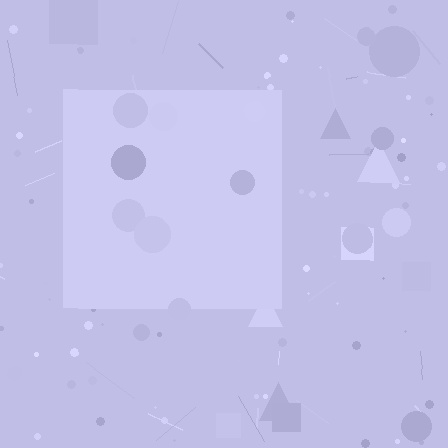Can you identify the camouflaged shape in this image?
The camouflaged shape is a square.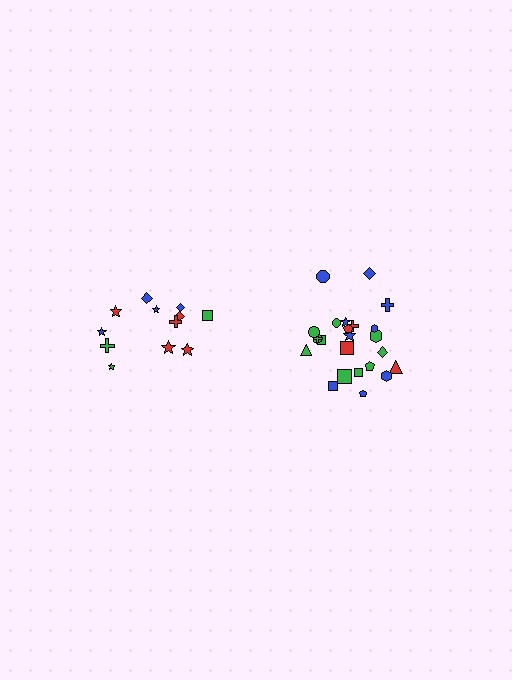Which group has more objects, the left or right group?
The right group.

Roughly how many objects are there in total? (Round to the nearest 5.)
Roughly 35 objects in total.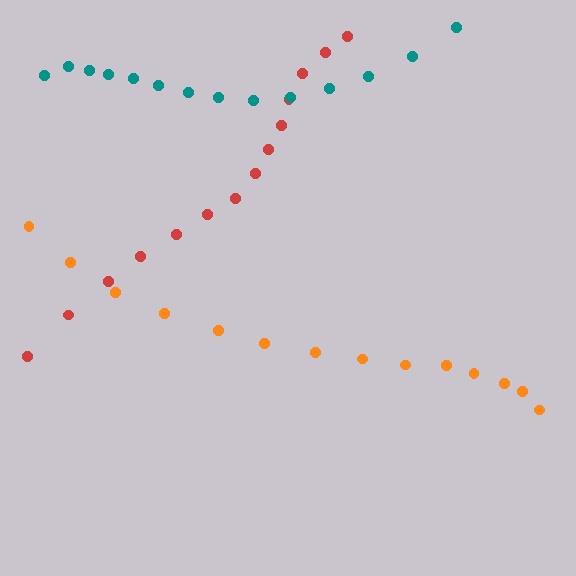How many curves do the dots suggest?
There are 3 distinct paths.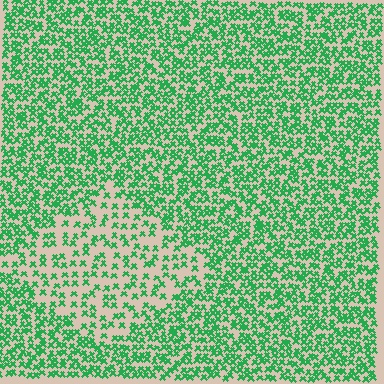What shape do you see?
I see a diamond.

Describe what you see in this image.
The image contains small green elements arranged at two different densities. A diamond-shaped region is visible where the elements are less densely packed than the surrounding area.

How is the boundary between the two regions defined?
The boundary is defined by a change in element density (approximately 2.1x ratio). All elements are the same color, size, and shape.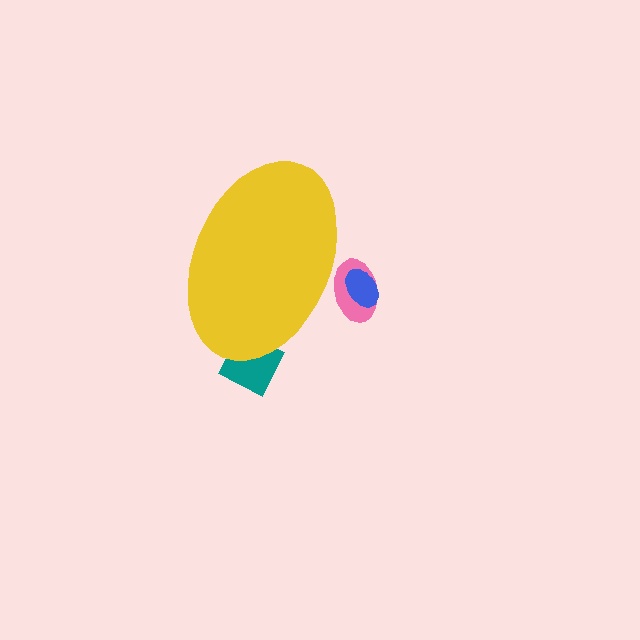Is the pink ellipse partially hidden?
Yes, the pink ellipse is partially hidden behind the yellow ellipse.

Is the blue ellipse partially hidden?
Yes, the blue ellipse is partially hidden behind the yellow ellipse.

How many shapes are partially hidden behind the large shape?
3 shapes are partially hidden.